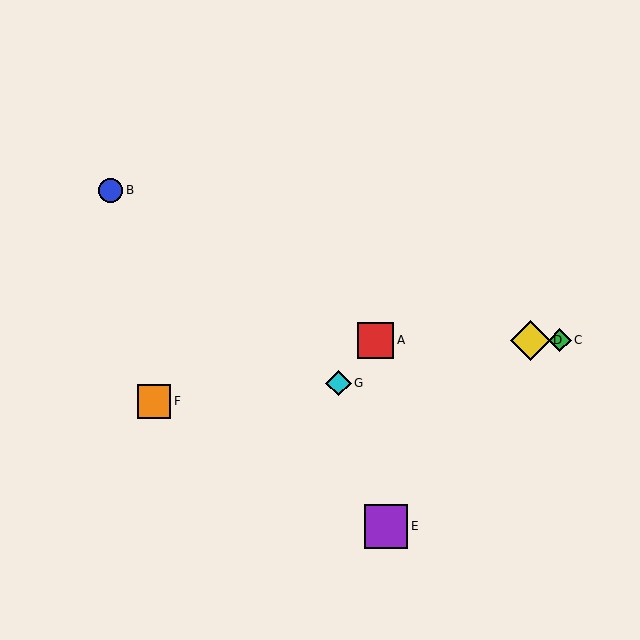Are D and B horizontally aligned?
No, D is at y≈340 and B is at y≈190.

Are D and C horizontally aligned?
Yes, both are at y≈340.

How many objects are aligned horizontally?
3 objects (A, C, D) are aligned horizontally.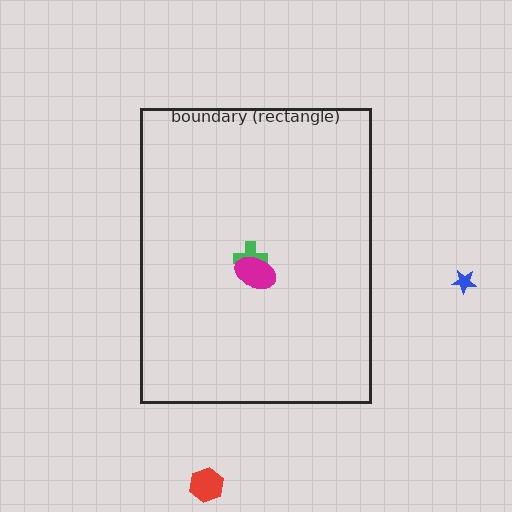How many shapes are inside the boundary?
2 inside, 2 outside.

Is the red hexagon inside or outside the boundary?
Outside.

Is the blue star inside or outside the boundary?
Outside.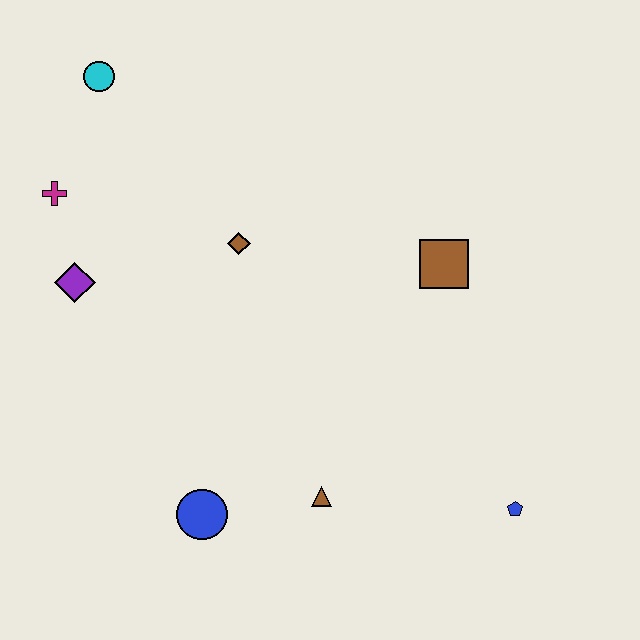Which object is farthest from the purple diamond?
The blue pentagon is farthest from the purple diamond.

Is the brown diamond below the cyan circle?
Yes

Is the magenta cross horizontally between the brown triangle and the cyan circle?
No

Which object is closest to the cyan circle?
The magenta cross is closest to the cyan circle.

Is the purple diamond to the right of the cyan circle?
No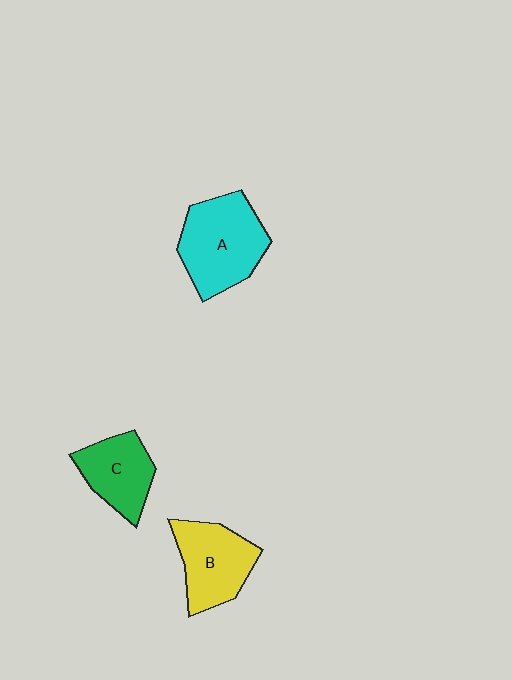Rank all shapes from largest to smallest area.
From largest to smallest: A (cyan), B (yellow), C (green).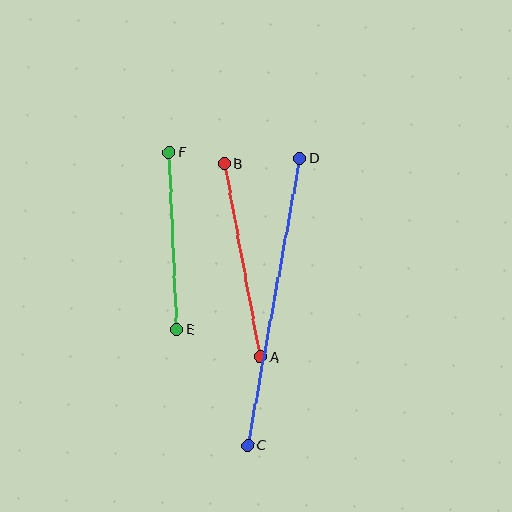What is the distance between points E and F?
The distance is approximately 178 pixels.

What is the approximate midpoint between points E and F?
The midpoint is at approximately (173, 241) pixels.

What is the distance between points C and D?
The distance is approximately 292 pixels.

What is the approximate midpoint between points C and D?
The midpoint is at approximately (274, 302) pixels.